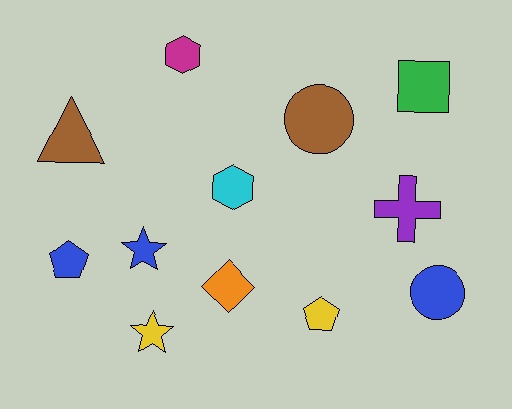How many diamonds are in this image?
There is 1 diamond.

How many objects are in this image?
There are 12 objects.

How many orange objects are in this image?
There is 1 orange object.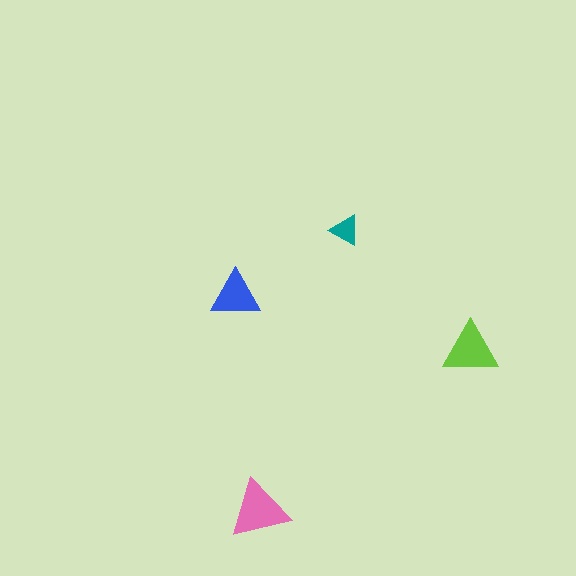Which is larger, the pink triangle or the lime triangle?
The pink one.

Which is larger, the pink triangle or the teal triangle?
The pink one.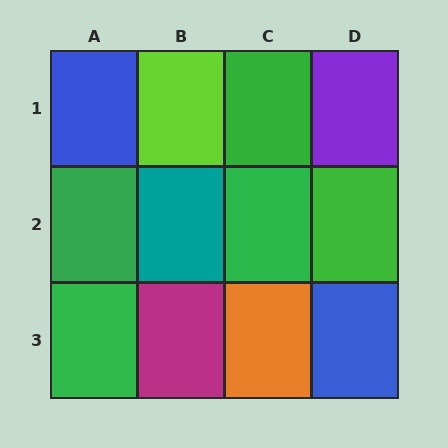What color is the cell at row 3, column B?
Magenta.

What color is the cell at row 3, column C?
Orange.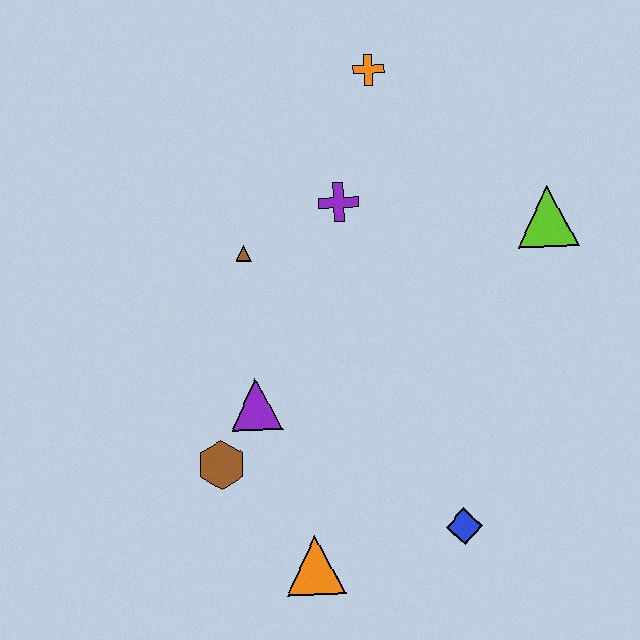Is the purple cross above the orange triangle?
Yes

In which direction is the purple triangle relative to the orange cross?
The purple triangle is below the orange cross.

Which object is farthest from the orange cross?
The orange triangle is farthest from the orange cross.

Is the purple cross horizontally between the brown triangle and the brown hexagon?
No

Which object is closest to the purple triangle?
The brown hexagon is closest to the purple triangle.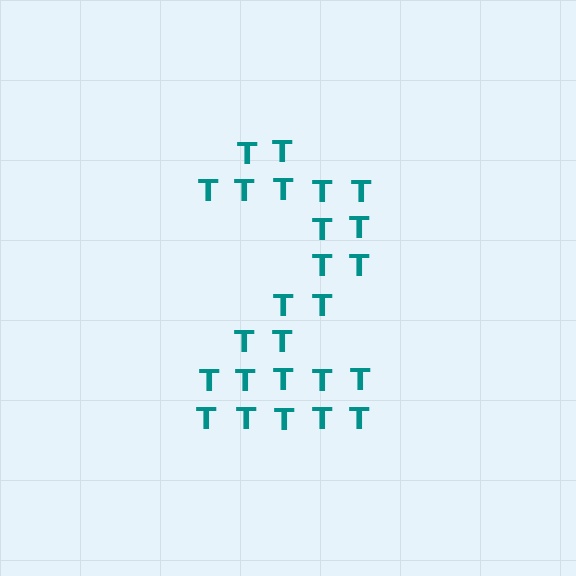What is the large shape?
The large shape is the digit 2.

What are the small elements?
The small elements are letter T's.